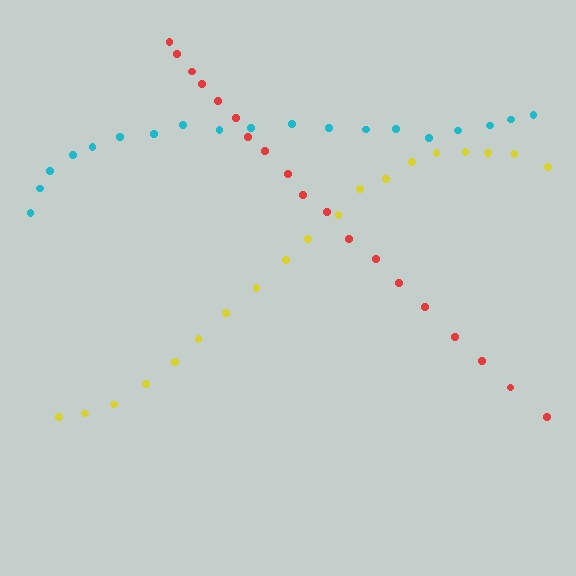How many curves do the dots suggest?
There are 3 distinct paths.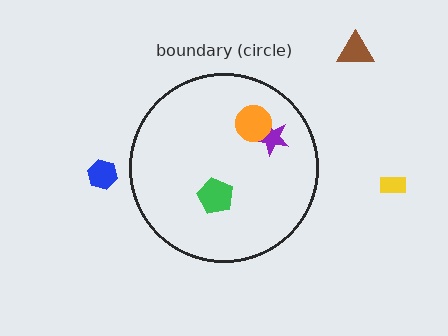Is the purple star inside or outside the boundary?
Inside.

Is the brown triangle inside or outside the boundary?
Outside.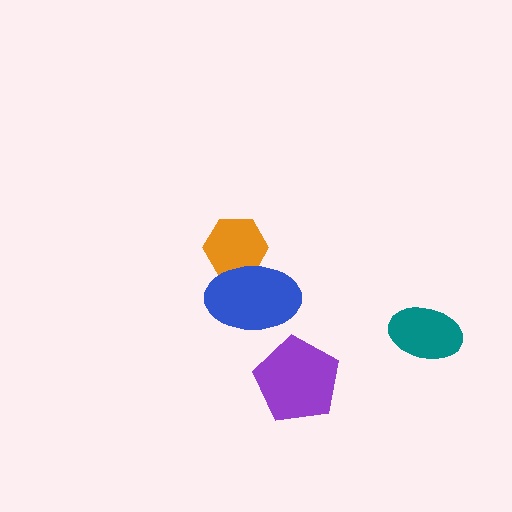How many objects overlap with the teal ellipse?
0 objects overlap with the teal ellipse.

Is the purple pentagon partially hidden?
No, no other shape covers it.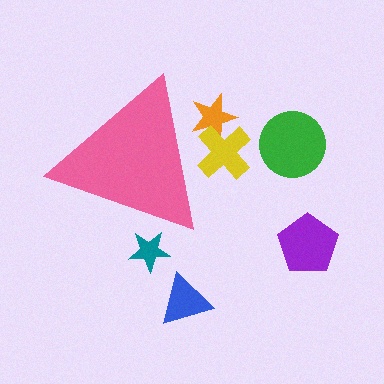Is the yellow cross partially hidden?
Yes, the yellow cross is partially hidden behind the pink triangle.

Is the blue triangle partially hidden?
No, the blue triangle is fully visible.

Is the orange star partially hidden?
Yes, the orange star is partially hidden behind the pink triangle.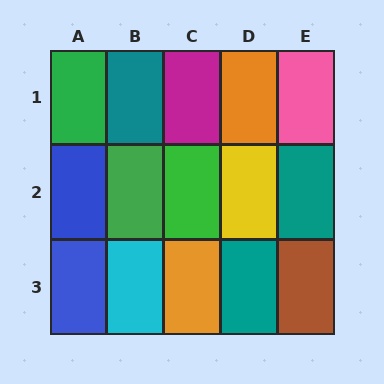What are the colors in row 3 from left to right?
Blue, cyan, orange, teal, brown.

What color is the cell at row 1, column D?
Orange.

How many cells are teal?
3 cells are teal.